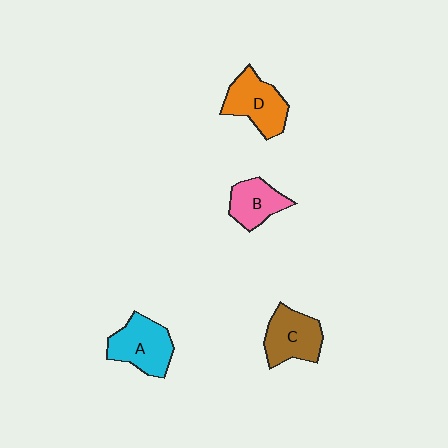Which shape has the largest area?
Shape A (cyan).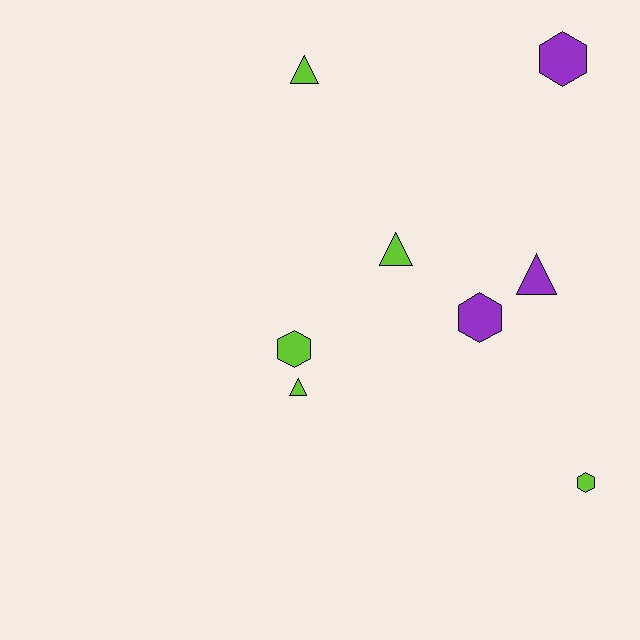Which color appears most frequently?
Lime, with 5 objects.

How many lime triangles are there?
There are 3 lime triangles.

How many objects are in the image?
There are 8 objects.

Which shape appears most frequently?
Triangle, with 4 objects.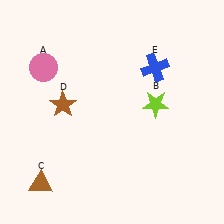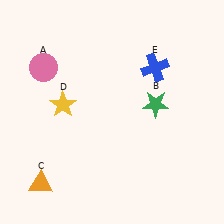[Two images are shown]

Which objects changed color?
B changed from lime to green. C changed from brown to orange. D changed from brown to yellow.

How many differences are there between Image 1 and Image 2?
There are 3 differences between the two images.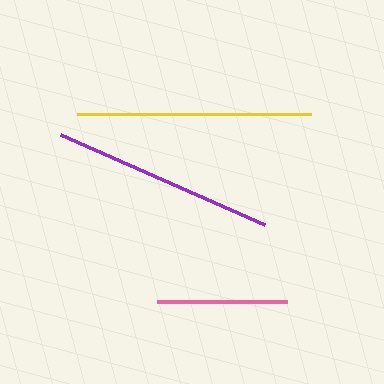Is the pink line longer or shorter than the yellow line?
The yellow line is longer than the pink line.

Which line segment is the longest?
The yellow line is the longest at approximately 234 pixels.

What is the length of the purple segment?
The purple segment is approximately 223 pixels long.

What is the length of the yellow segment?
The yellow segment is approximately 234 pixels long.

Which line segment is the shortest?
The pink line is the shortest at approximately 130 pixels.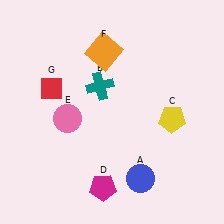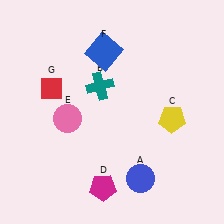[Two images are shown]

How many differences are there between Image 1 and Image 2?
There is 1 difference between the two images.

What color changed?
The square (F) changed from orange in Image 1 to blue in Image 2.